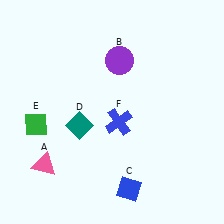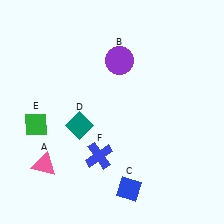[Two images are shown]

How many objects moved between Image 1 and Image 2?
1 object moved between the two images.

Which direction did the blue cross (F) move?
The blue cross (F) moved down.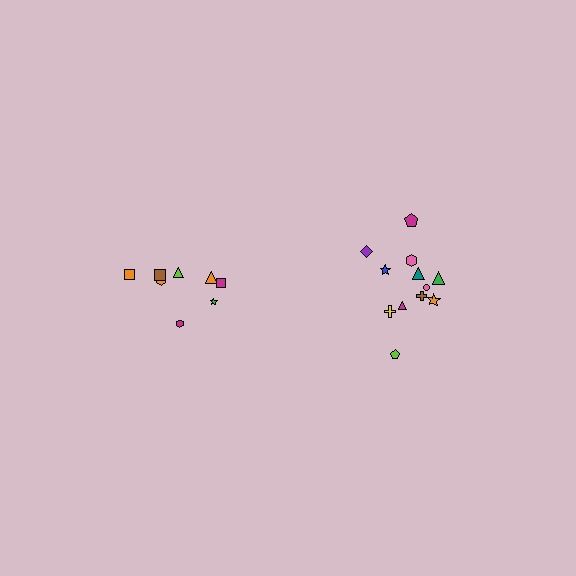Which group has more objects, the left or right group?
The right group.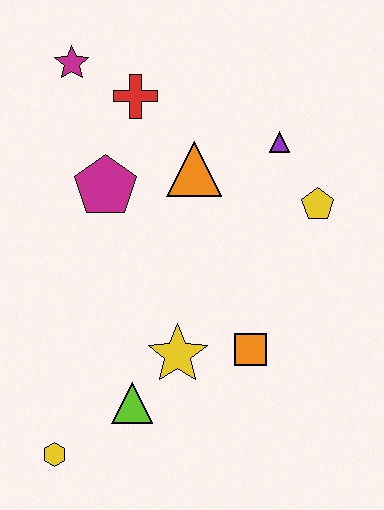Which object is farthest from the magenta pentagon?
The yellow hexagon is farthest from the magenta pentagon.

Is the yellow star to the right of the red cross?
Yes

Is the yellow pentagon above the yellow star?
Yes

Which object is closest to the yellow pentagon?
The purple triangle is closest to the yellow pentagon.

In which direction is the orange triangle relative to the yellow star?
The orange triangle is above the yellow star.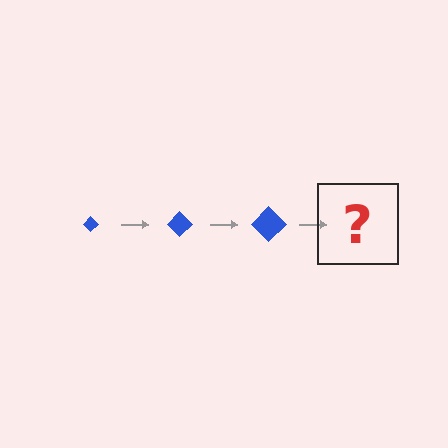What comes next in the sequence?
The next element should be a blue diamond, larger than the previous one.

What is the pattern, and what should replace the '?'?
The pattern is that the diamond gets progressively larger each step. The '?' should be a blue diamond, larger than the previous one.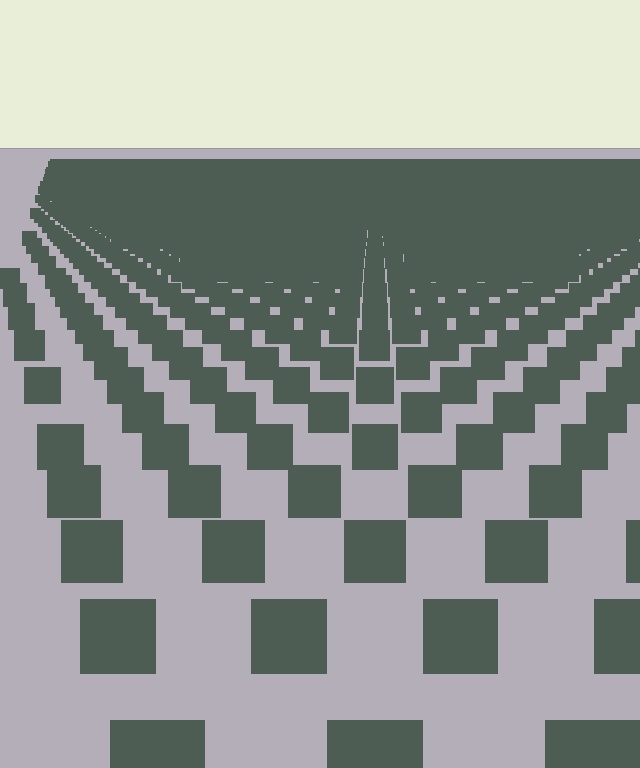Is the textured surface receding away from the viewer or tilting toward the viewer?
The surface is receding away from the viewer. Texture elements get smaller and denser toward the top.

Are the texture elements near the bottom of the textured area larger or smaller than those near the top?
Larger. Near the bottom, elements are closer to the viewer and appear at a bigger on-screen size.